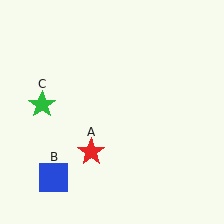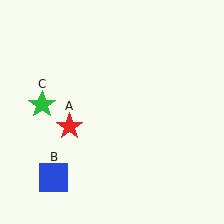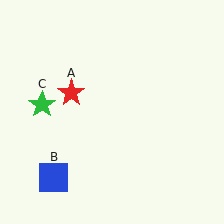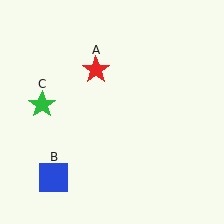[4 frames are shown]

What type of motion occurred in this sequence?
The red star (object A) rotated clockwise around the center of the scene.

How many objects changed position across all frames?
1 object changed position: red star (object A).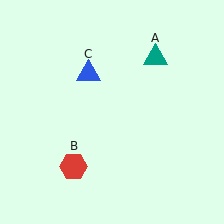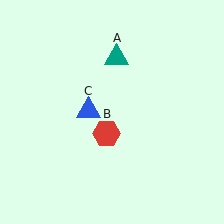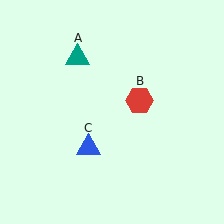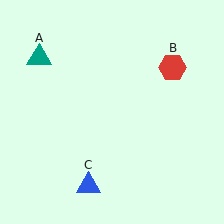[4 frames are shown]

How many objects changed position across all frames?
3 objects changed position: teal triangle (object A), red hexagon (object B), blue triangle (object C).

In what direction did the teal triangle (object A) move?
The teal triangle (object A) moved left.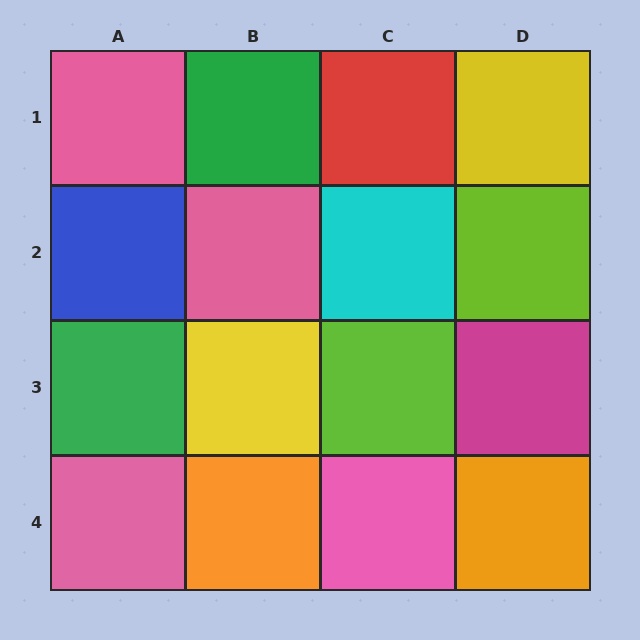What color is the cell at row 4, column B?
Orange.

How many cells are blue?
1 cell is blue.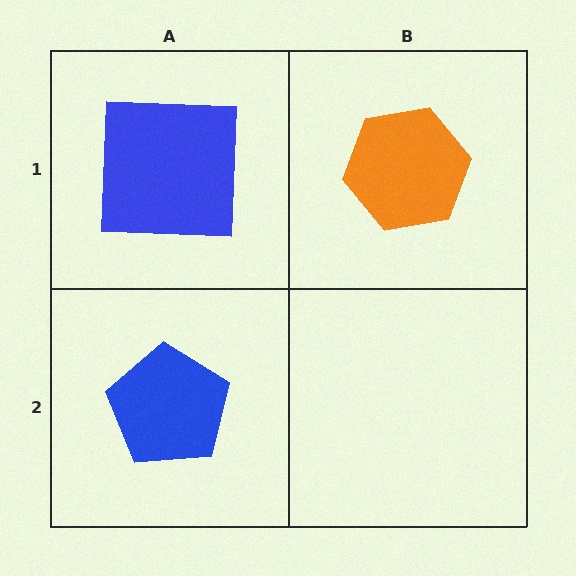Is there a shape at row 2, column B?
No, that cell is empty.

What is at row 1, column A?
A blue square.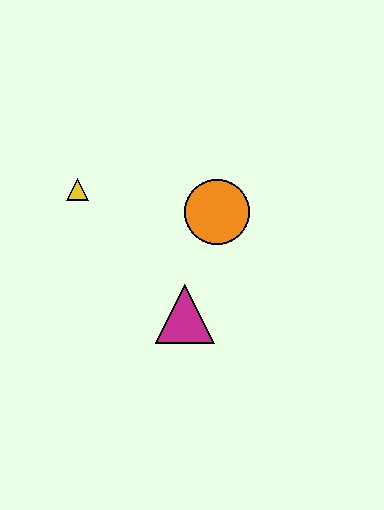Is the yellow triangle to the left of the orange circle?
Yes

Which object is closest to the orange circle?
The magenta triangle is closest to the orange circle.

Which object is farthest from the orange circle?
The yellow triangle is farthest from the orange circle.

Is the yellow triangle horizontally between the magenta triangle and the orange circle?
No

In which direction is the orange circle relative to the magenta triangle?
The orange circle is above the magenta triangle.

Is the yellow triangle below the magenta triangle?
No